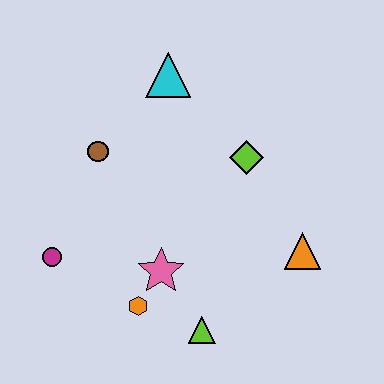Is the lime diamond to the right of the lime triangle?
Yes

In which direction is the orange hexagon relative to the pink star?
The orange hexagon is below the pink star.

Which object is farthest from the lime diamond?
The magenta circle is farthest from the lime diamond.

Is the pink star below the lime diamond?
Yes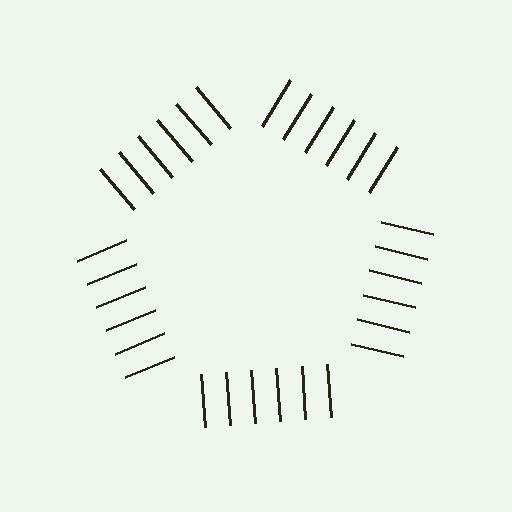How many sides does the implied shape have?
5 sides — the line-ends trace a pentagon.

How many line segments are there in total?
30 — 6 along each of the 5 edges.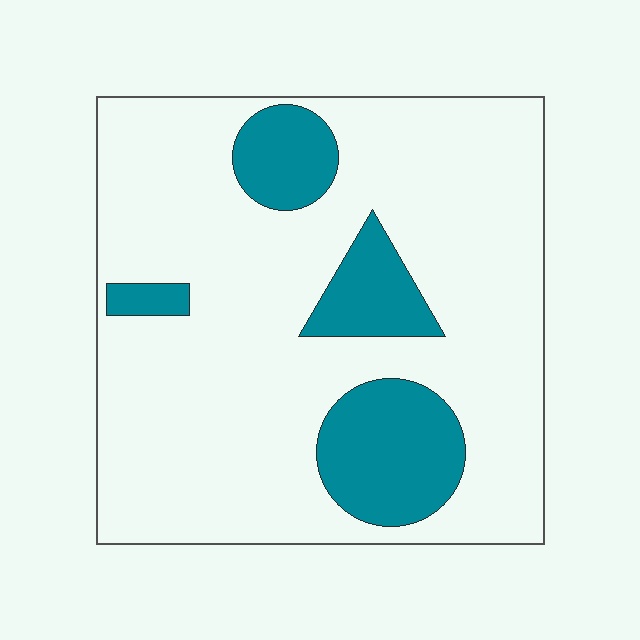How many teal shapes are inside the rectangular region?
4.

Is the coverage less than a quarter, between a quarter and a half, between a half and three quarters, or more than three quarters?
Less than a quarter.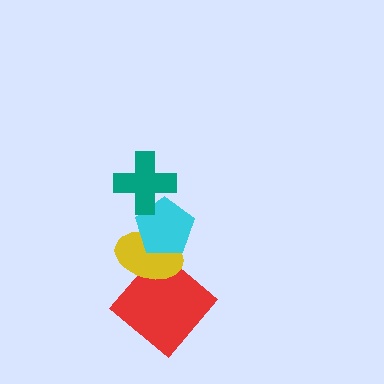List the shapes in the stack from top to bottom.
From top to bottom: the teal cross, the cyan pentagon, the yellow ellipse, the red diamond.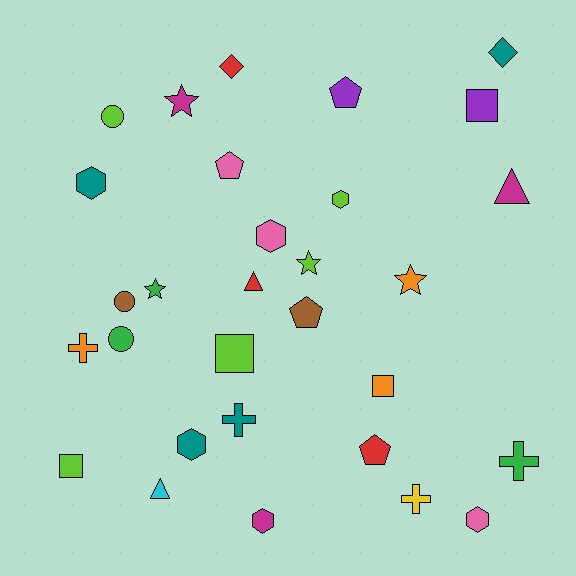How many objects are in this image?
There are 30 objects.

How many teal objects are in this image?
There are 4 teal objects.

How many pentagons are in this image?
There are 4 pentagons.